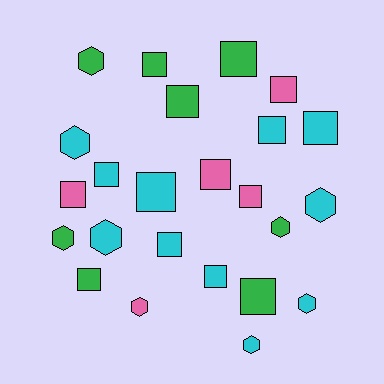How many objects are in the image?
There are 24 objects.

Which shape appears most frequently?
Square, with 15 objects.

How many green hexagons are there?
There are 3 green hexagons.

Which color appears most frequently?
Cyan, with 11 objects.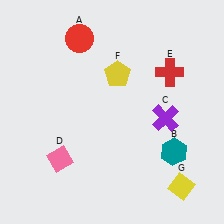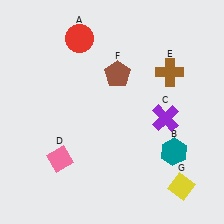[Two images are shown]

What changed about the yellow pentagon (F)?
In Image 1, F is yellow. In Image 2, it changed to brown.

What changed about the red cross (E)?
In Image 1, E is red. In Image 2, it changed to brown.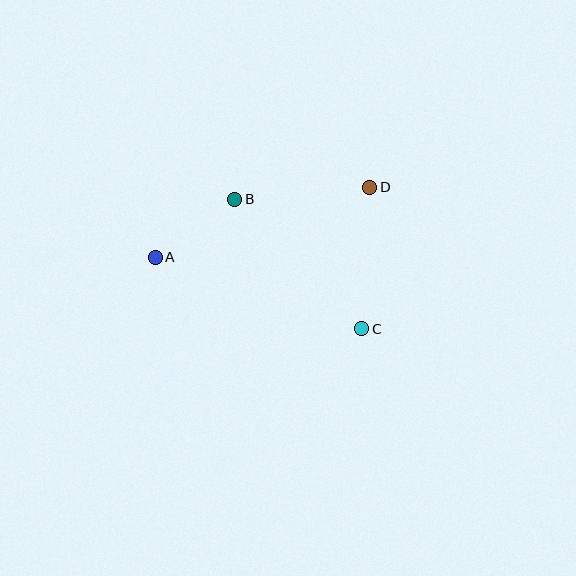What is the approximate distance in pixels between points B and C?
The distance between B and C is approximately 182 pixels.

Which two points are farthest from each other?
Points A and D are farthest from each other.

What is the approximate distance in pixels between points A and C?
The distance between A and C is approximately 218 pixels.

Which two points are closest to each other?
Points A and B are closest to each other.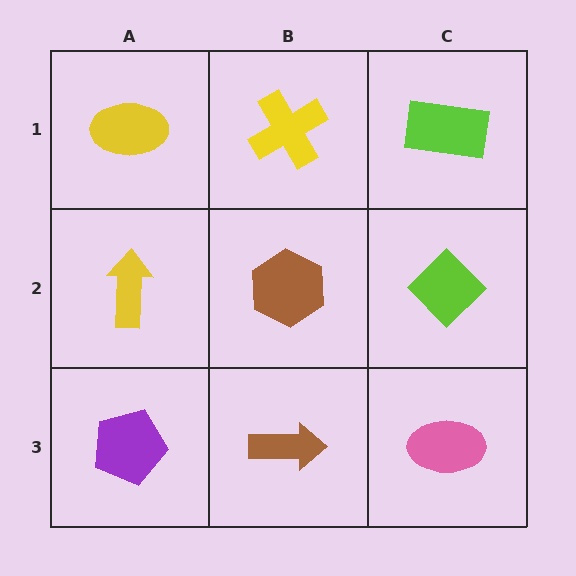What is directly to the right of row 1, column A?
A yellow cross.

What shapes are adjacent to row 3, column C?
A lime diamond (row 2, column C), a brown arrow (row 3, column B).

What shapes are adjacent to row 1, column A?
A yellow arrow (row 2, column A), a yellow cross (row 1, column B).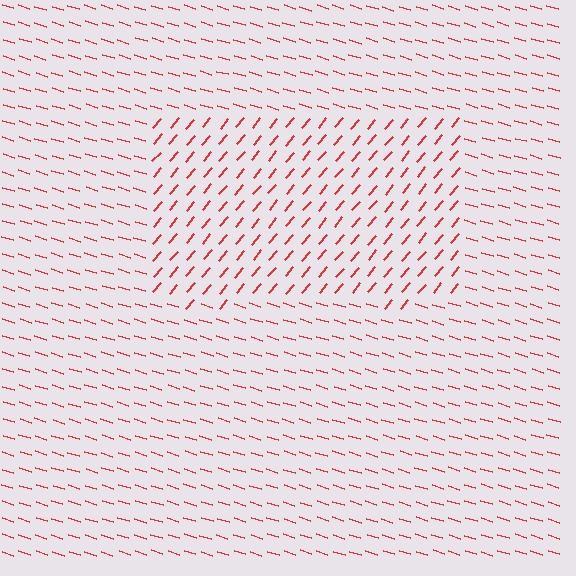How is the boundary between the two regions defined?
The boundary is defined purely by a change in line orientation (approximately 67 degrees difference). All lines are the same color and thickness.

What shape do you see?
I see a rectangle.